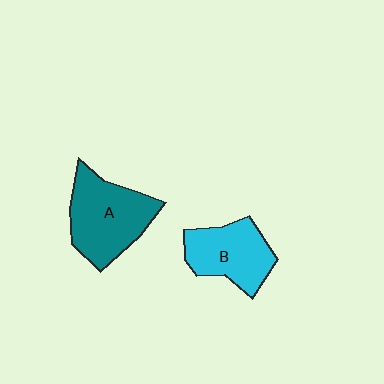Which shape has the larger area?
Shape A (teal).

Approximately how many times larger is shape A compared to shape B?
Approximately 1.3 times.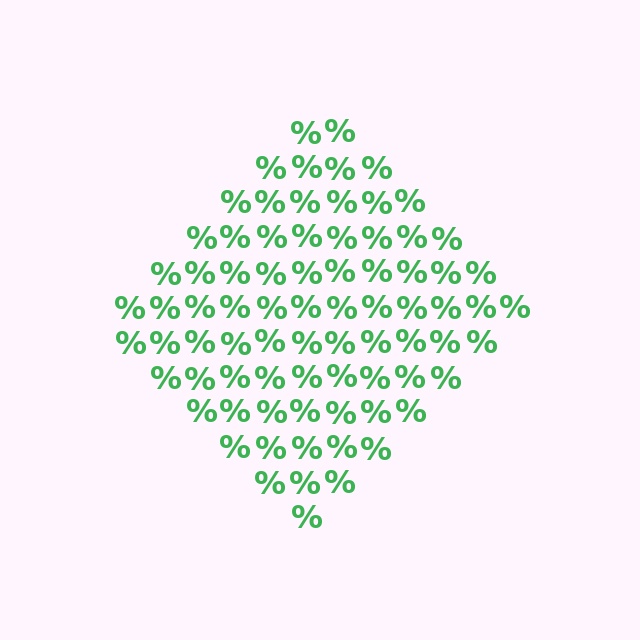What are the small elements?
The small elements are percent signs.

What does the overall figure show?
The overall figure shows a diamond.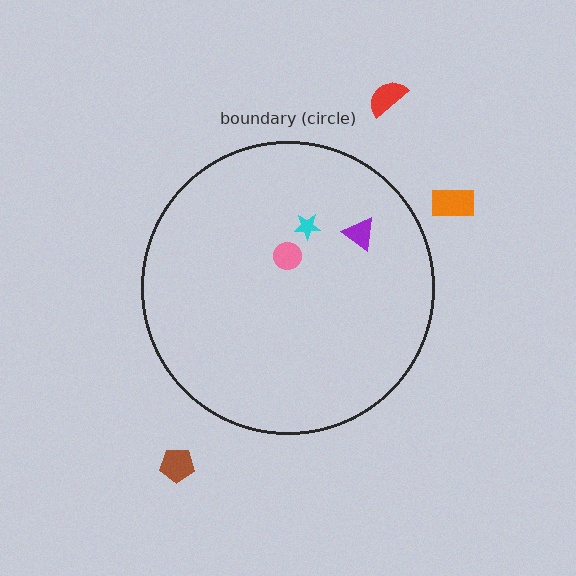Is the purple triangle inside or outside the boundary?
Inside.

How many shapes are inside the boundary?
3 inside, 3 outside.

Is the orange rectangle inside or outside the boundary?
Outside.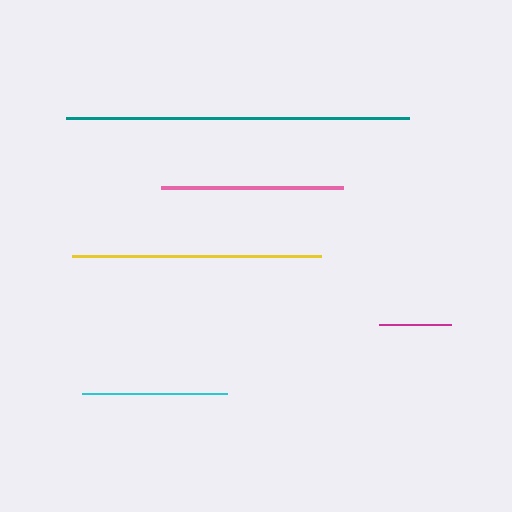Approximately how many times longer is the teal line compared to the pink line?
The teal line is approximately 1.9 times the length of the pink line.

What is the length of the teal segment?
The teal segment is approximately 343 pixels long.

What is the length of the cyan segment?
The cyan segment is approximately 144 pixels long.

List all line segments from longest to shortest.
From longest to shortest: teal, yellow, pink, cyan, magenta.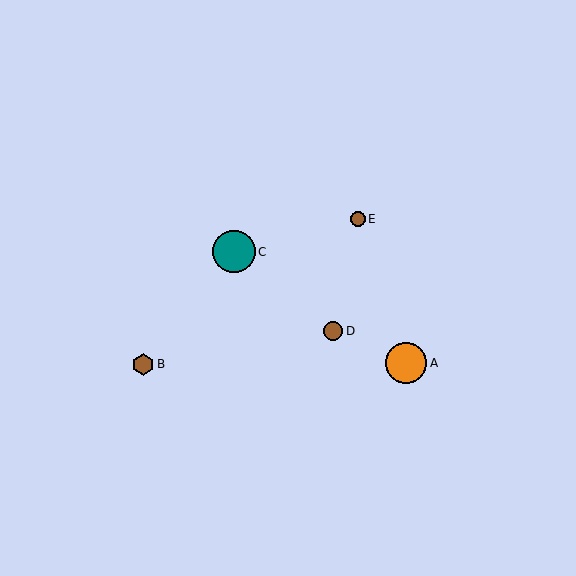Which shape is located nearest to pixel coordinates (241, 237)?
The teal circle (labeled C) at (234, 252) is nearest to that location.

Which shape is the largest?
The teal circle (labeled C) is the largest.